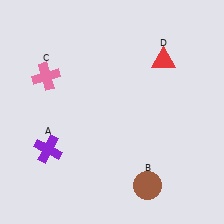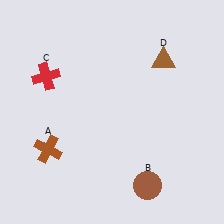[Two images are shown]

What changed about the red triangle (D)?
In Image 1, D is red. In Image 2, it changed to brown.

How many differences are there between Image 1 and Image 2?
There are 3 differences between the two images.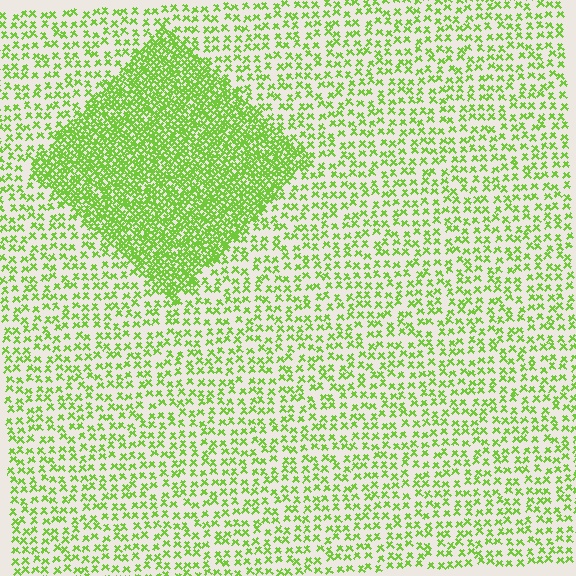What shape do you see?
I see a diamond.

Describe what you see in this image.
The image contains small lime elements arranged at two different densities. A diamond-shaped region is visible where the elements are more densely packed than the surrounding area.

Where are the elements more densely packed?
The elements are more densely packed inside the diamond boundary.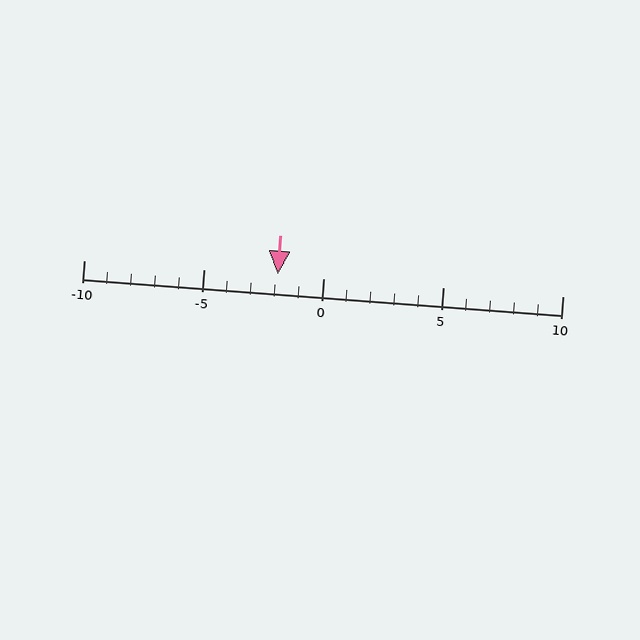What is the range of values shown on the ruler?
The ruler shows values from -10 to 10.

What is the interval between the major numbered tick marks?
The major tick marks are spaced 5 units apart.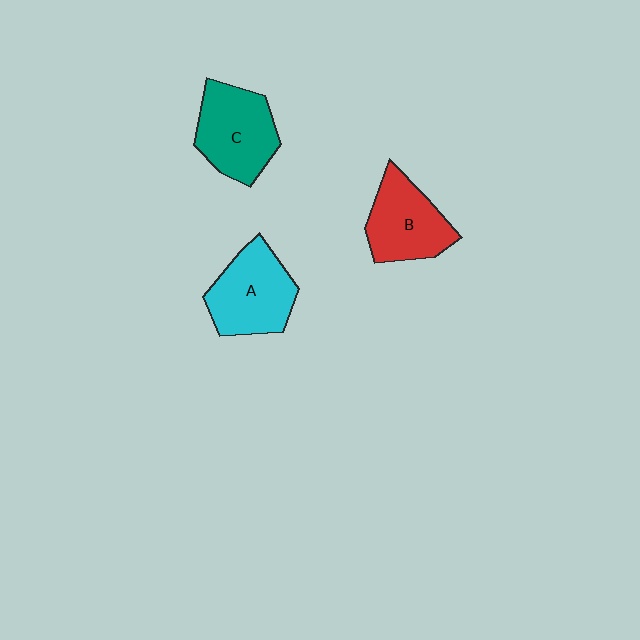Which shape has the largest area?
Shape C (teal).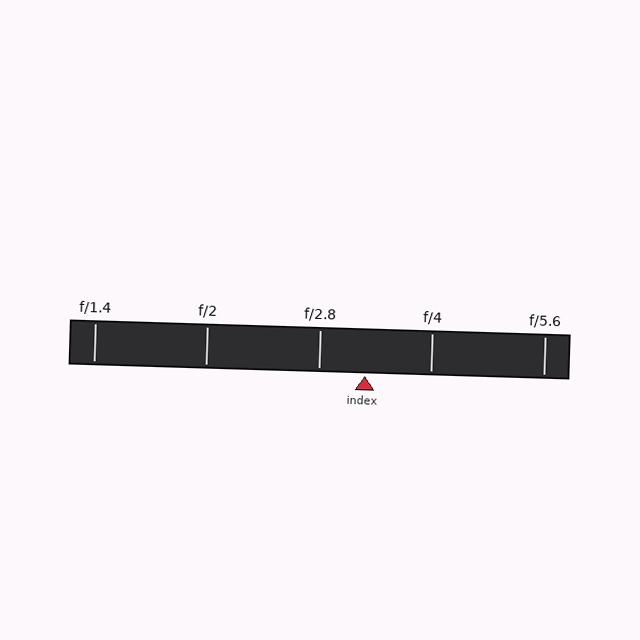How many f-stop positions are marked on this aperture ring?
There are 5 f-stop positions marked.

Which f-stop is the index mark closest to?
The index mark is closest to f/2.8.